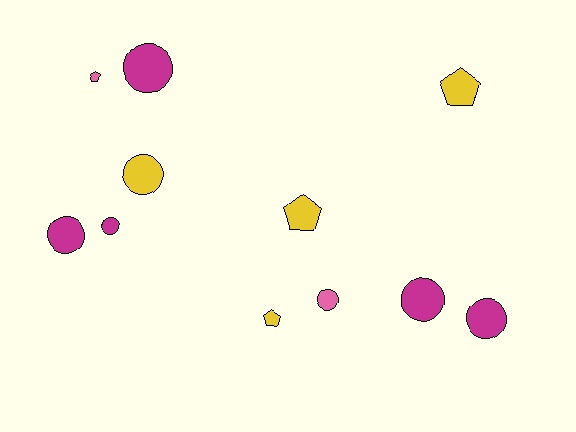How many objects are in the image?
There are 11 objects.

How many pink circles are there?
There is 1 pink circle.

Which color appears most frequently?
Magenta, with 5 objects.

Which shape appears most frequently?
Circle, with 7 objects.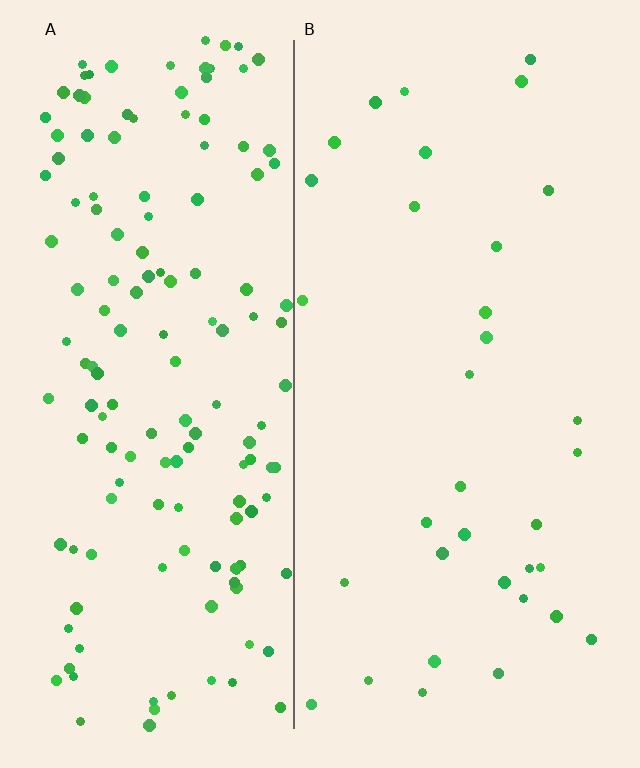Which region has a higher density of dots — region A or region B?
A (the left).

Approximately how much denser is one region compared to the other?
Approximately 4.4× — region A over region B.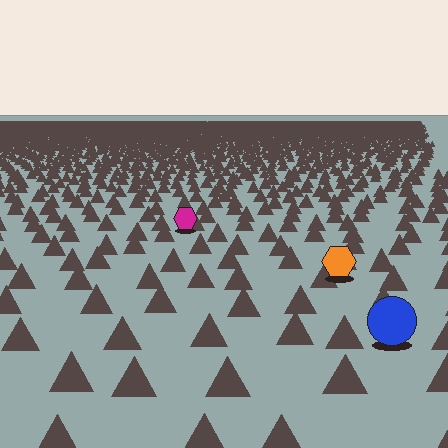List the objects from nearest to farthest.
From nearest to farthest: the blue circle, the orange hexagon, the magenta hexagon.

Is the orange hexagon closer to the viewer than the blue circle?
No. The blue circle is closer — you can tell from the texture gradient: the ground texture is coarser near it.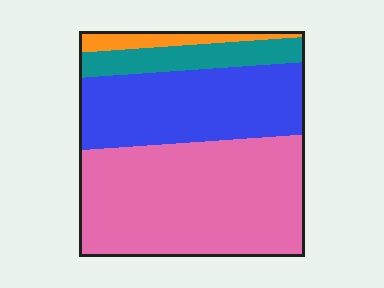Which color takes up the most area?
Pink, at roughly 50%.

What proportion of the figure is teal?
Teal takes up about one tenth (1/10) of the figure.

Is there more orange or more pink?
Pink.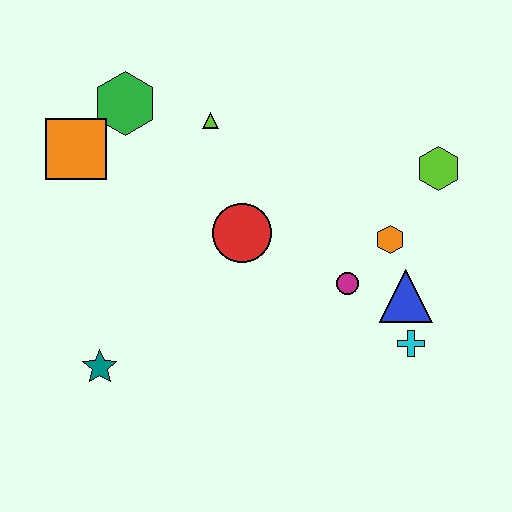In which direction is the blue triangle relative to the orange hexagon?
The blue triangle is below the orange hexagon.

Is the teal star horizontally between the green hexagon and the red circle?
No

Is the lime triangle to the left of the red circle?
Yes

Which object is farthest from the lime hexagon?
The teal star is farthest from the lime hexagon.